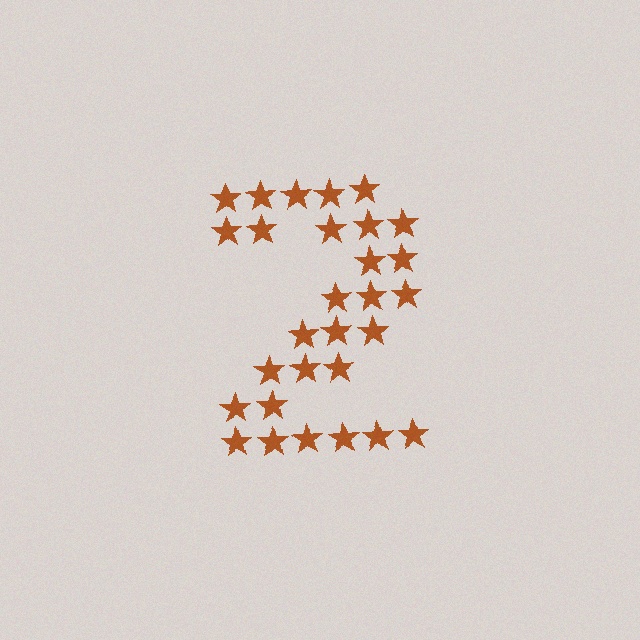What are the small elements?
The small elements are stars.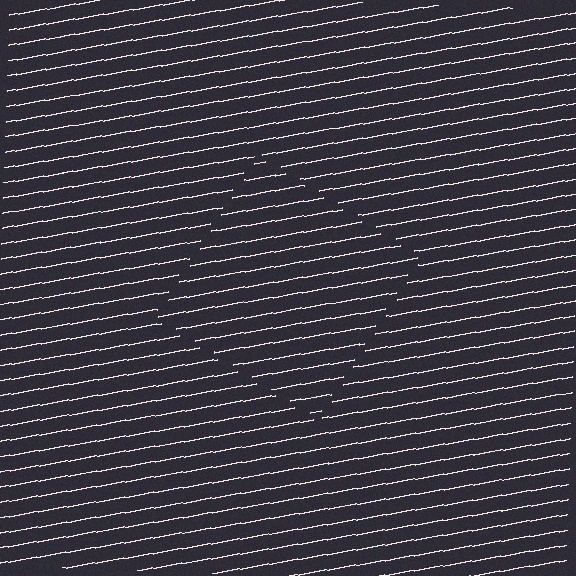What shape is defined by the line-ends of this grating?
An illusory square. The interior of the shape contains the same grating, shifted by half a period — the contour is defined by the phase discontinuity where line-ends from the inner and outer gratings abut.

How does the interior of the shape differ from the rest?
The interior of the shape contains the same grating, shifted by half a period — the contour is defined by the phase discontinuity where line-ends from the inner and outer gratings abut.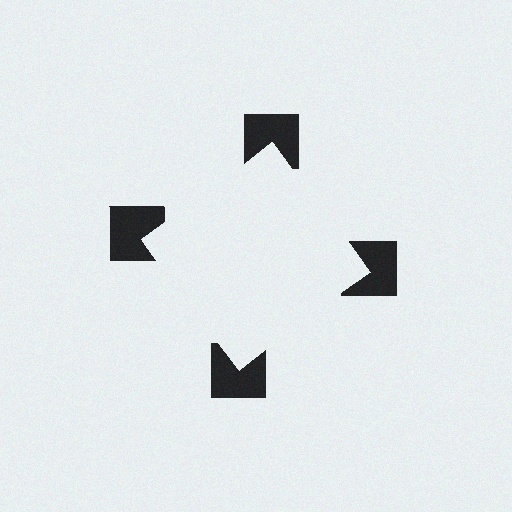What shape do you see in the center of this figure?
An illusory square — its edges are inferred from the aligned wedge cuts in the notched squares, not physically drawn.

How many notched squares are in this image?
There are 4 — one at each vertex of the illusory square.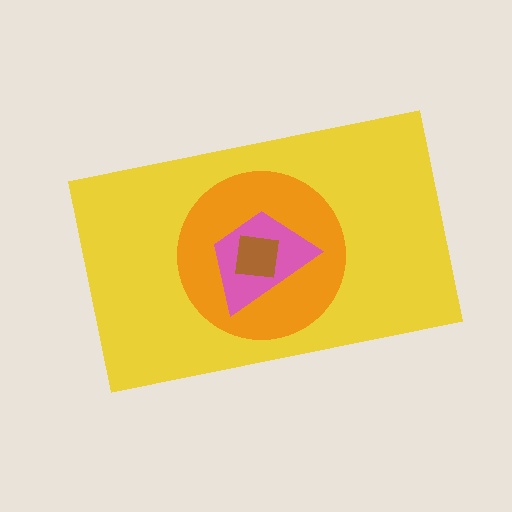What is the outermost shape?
The yellow rectangle.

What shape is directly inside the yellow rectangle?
The orange circle.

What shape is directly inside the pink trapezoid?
The brown square.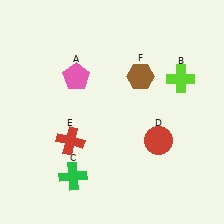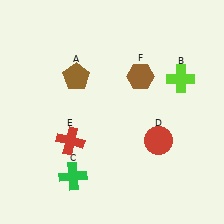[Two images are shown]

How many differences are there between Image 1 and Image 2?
There is 1 difference between the two images.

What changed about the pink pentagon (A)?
In Image 1, A is pink. In Image 2, it changed to brown.